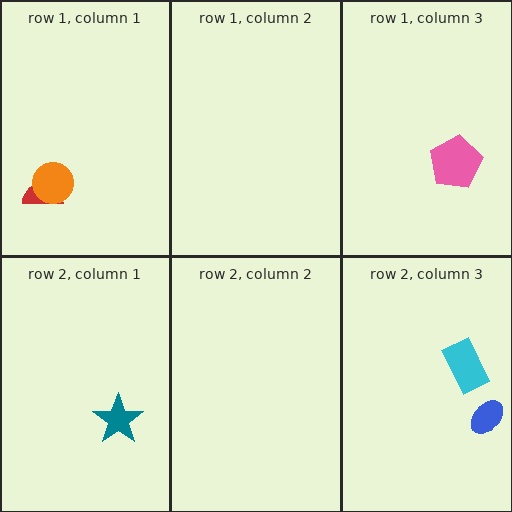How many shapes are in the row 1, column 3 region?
1.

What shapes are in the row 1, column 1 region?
The red semicircle, the orange circle.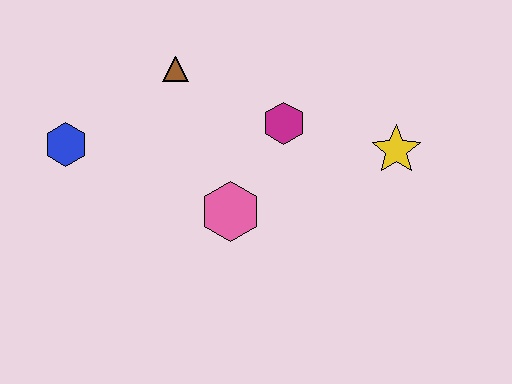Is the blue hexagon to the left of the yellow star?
Yes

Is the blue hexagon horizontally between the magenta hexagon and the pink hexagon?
No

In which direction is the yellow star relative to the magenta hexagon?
The yellow star is to the right of the magenta hexagon.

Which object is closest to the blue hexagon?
The brown triangle is closest to the blue hexagon.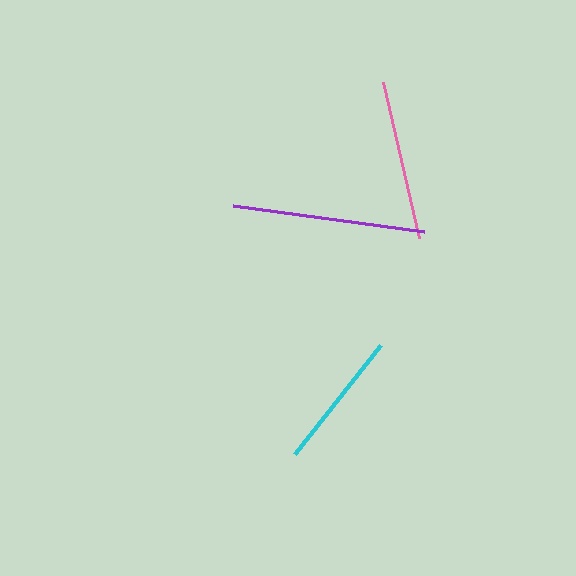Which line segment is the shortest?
The cyan line is the shortest at approximately 139 pixels.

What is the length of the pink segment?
The pink segment is approximately 160 pixels long.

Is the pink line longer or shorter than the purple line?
The purple line is longer than the pink line.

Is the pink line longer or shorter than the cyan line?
The pink line is longer than the cyan line.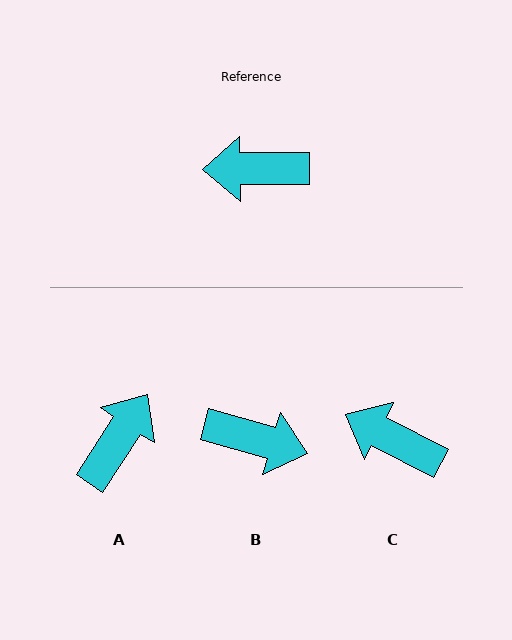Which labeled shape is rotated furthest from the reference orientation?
B, about 164 degrees away.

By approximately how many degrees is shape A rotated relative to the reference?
Approximately 124 degrees clockwise.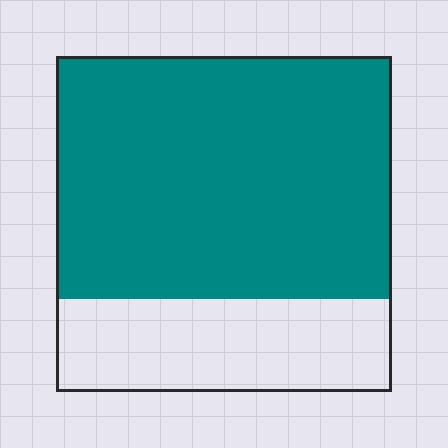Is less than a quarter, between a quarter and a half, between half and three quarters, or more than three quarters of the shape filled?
Between half and three quarters.